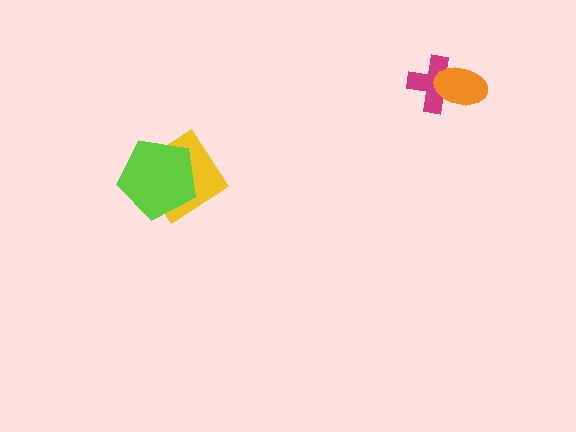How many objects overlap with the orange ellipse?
1 object overlaps with the orange ellipse.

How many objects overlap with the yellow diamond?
1 object overlaps with the yellow diamond.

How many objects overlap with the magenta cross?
1 object overlaps with the magenta cross.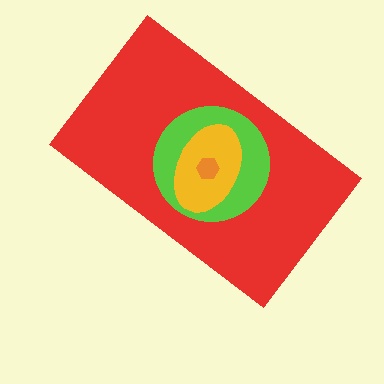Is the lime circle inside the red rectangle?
Yes.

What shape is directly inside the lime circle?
The yellow ellipse.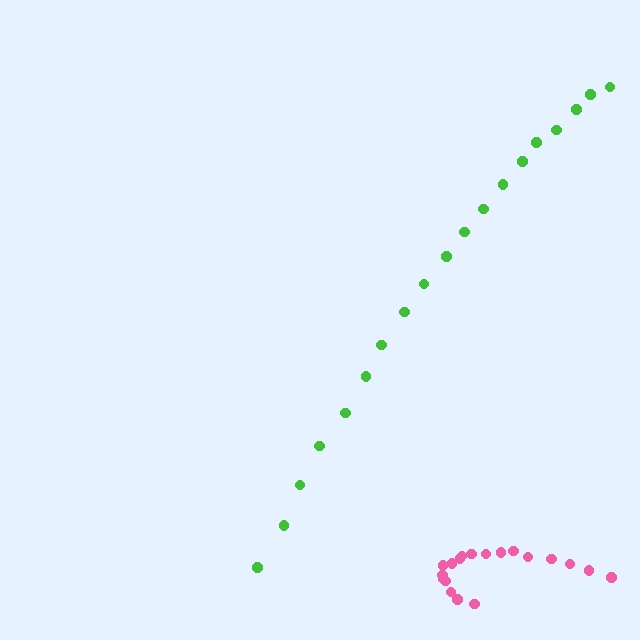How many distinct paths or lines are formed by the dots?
There are 2 distinct paths.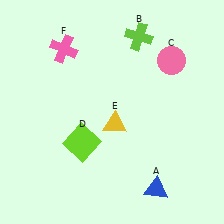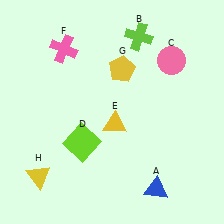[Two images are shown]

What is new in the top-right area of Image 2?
A yellow pentagon (G) was added in the top-right area of Image 2.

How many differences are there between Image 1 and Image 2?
There are 2 differences between the two images.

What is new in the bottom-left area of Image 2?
A yellow triangle (H) was added in the bottom-left area of Image 2.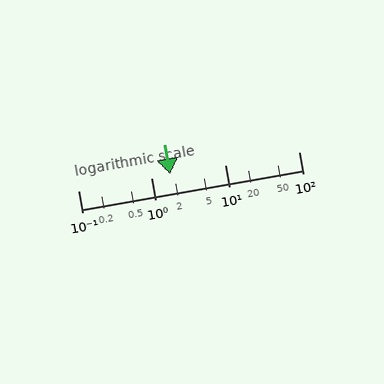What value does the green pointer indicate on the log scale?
The pointer indicates approximately 1.8.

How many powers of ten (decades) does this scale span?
The scale spans 3 decades, from 0.1 to 100.